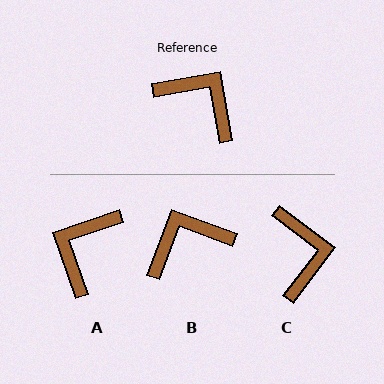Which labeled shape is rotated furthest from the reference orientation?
A, about 99 degrees away.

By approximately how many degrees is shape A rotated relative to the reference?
Approximately 99 degrees counter-clockwise.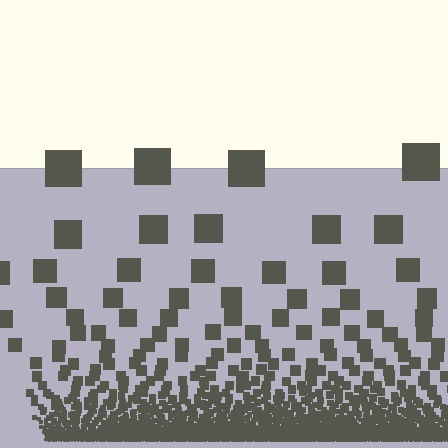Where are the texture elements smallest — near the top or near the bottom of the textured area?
Near the bottom.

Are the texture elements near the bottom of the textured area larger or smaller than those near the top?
Smaller. The gradient is inverted — elements near the bottom are smaller and denser.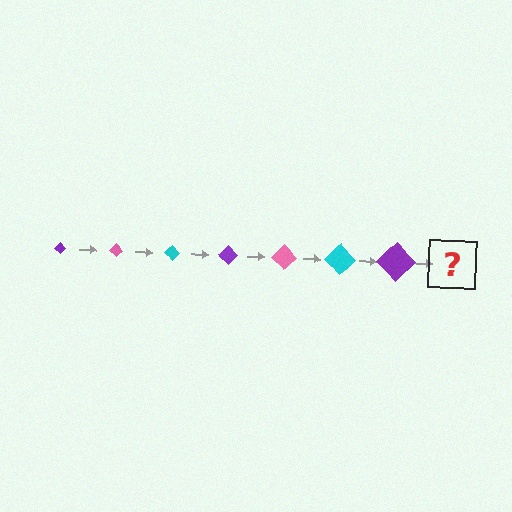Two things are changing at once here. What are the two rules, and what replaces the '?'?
The two rules are that the diamond grows larger each step and the color cycles through purple, pink, and cyan. The '?' should be a pink diamond, larger than the previous one.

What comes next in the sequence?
The next element should be a pink diamond, larger than the previous one.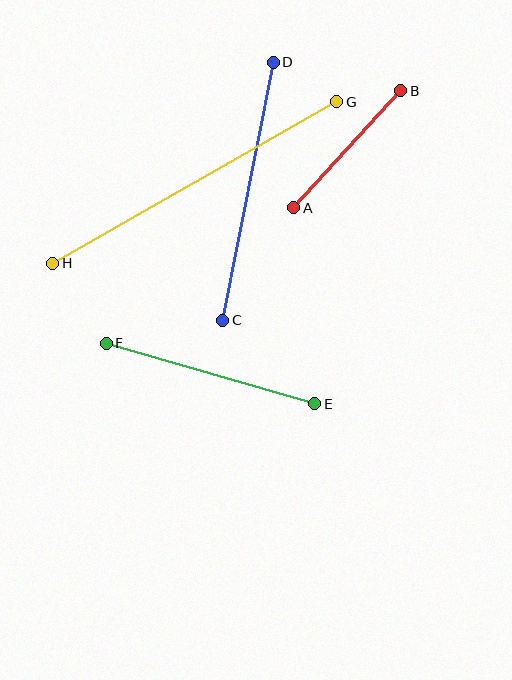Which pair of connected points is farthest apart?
Points G and H are farthest apart.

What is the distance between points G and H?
The distance is approximately 327 pixels.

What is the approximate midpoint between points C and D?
The midpoint is at approximately (248, 191) pixels.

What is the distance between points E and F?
The distance is approximately 217 pixels.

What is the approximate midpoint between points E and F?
The midpoint is at approximately (211, 373) pixels.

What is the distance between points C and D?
The distance is approximately 263 pixels.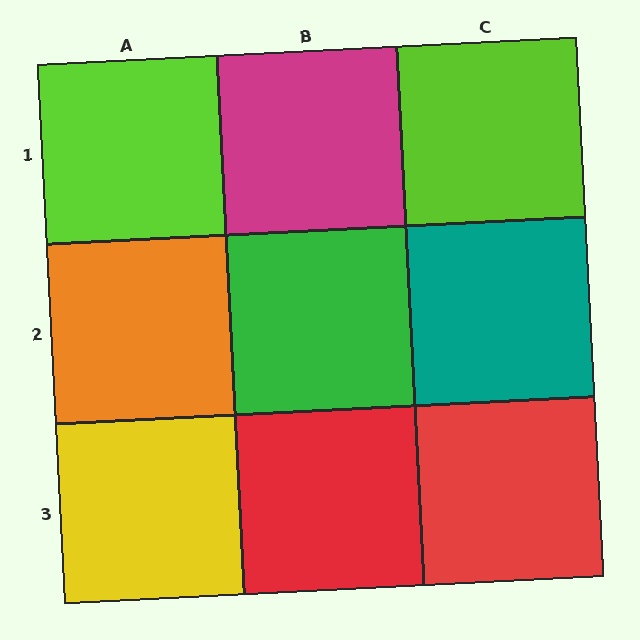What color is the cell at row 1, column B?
Magenta.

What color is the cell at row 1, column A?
Lime.